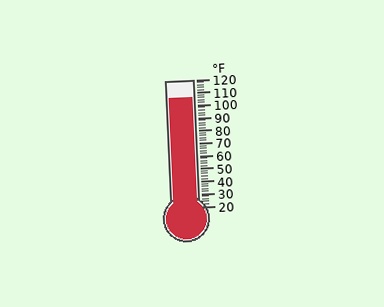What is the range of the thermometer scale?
The thermometer scale ranges from 20°F to 120°F.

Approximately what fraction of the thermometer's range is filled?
The thermometer is filled to approximately 85% of its range.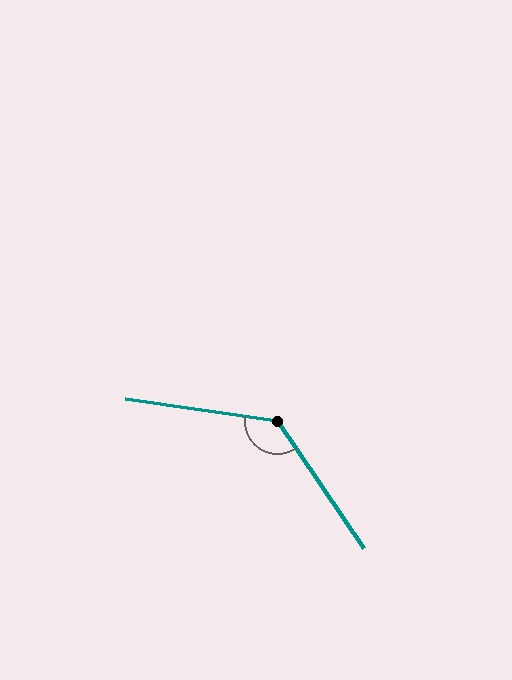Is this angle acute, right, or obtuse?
It is obtuse.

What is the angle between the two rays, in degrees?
Approximately 132 degrees.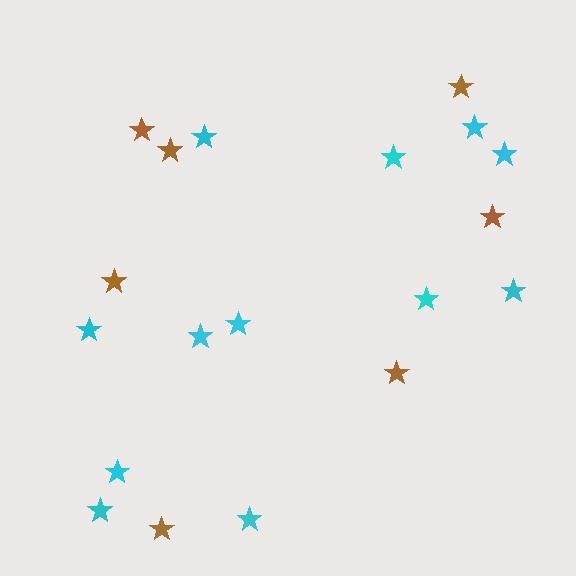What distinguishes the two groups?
There are 2 groups: one group of cyan stars (12) and one group of brown stars (7).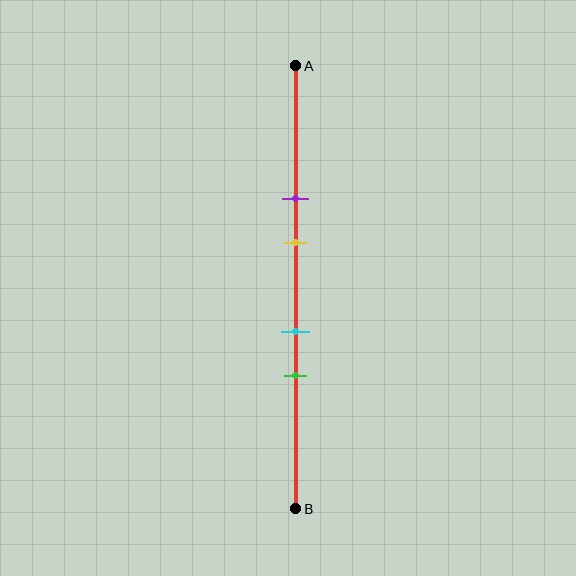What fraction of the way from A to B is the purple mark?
The purple mark is approximately 30% (0.3) of the way from A to B.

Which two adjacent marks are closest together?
The cyan and green marks are the closest adjacent pair.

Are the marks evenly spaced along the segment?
No, the marks are not evenly spaced.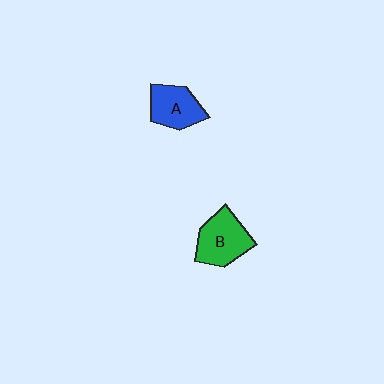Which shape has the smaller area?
Shape A (blue).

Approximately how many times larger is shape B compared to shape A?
Approximately 1.2 times.